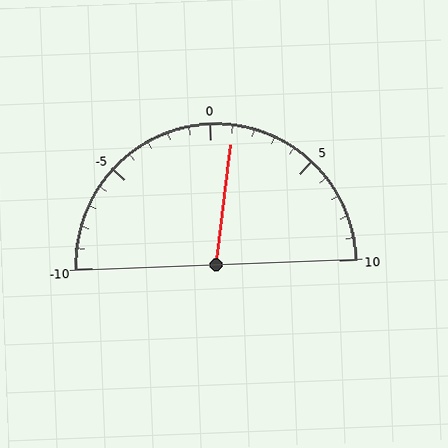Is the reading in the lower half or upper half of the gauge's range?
The reading is in the upper half of the range (-10 to 10).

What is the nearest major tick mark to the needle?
The nearest major tick mark is 0.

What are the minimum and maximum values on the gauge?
The gauge ranges from -10 to 10.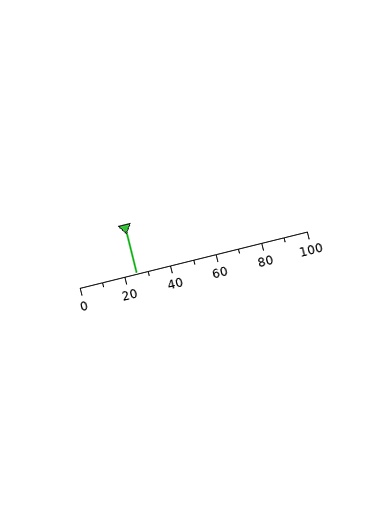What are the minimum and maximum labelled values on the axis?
The axis runs from 0 to 100.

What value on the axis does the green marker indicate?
The marker indicates approximately 25.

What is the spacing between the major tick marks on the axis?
The major ticks are spaced 20 apart.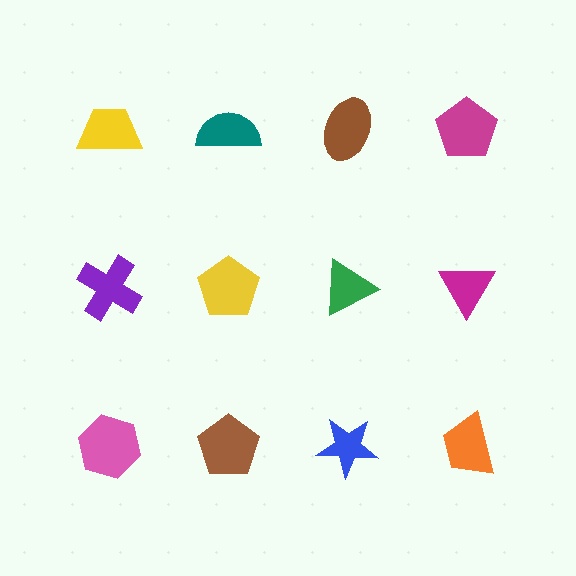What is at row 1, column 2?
A teal semicircle.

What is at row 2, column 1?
A purple cross.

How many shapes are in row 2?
4 shapes.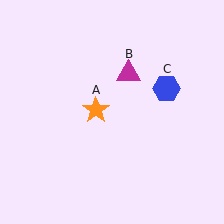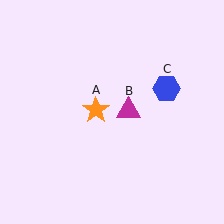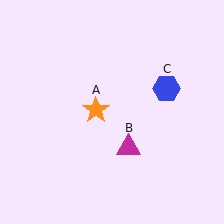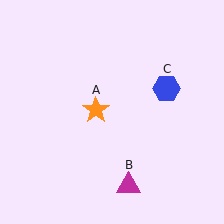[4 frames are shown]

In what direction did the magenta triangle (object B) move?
The magenta triangle (object B) moved down.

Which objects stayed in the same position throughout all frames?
Orange star (object A) and blue hexagon (object C) remained stationary.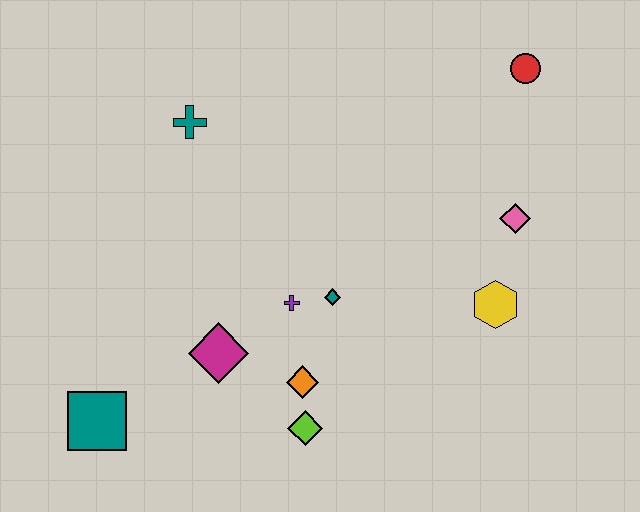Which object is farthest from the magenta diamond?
The red circle is farthest from the magenta diamond.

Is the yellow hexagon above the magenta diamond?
Yes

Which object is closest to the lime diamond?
The orange diamond is closest to the lime diamond.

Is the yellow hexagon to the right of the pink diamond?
No